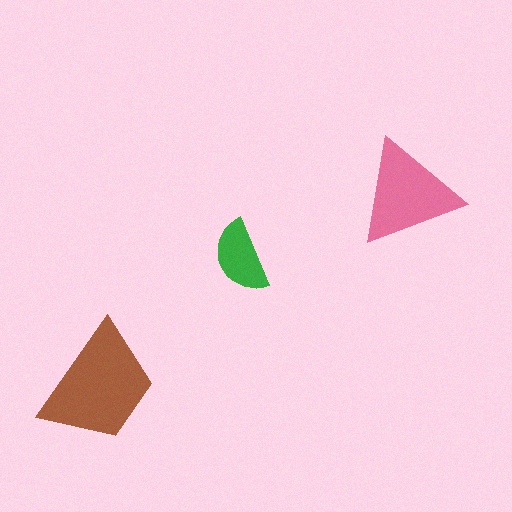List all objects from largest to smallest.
The brown trapezoid, the pink triangle, the green semicircle.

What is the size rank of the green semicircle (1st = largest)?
3rd.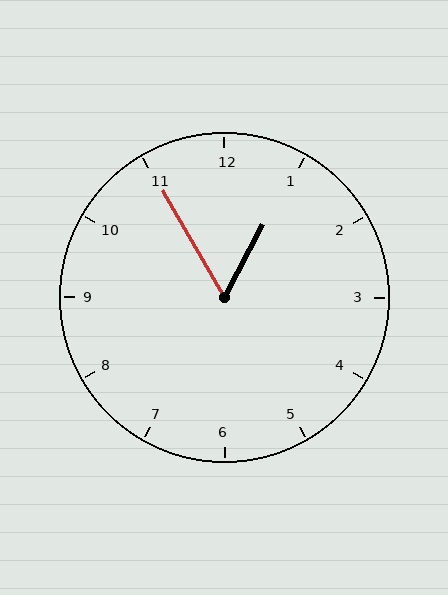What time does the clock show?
12:55.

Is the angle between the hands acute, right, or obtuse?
It is acute.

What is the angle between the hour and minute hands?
Approximately 58 degrees.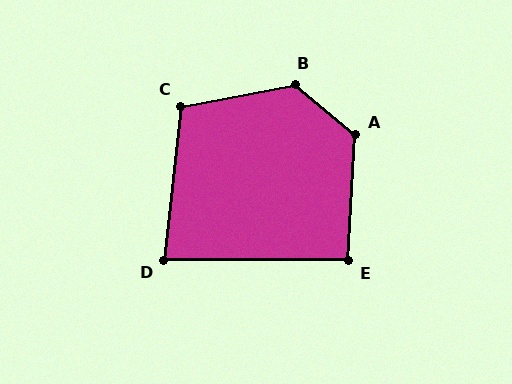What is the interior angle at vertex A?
Approximately 127 degrees (obtuse).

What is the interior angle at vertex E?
Approximately 93 degrees (approximately right).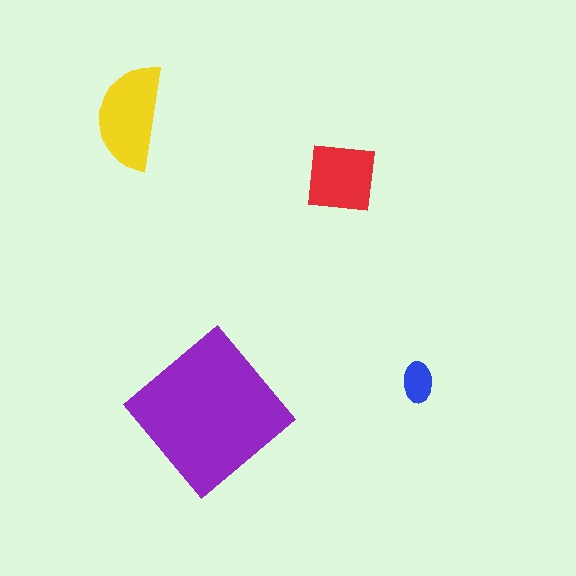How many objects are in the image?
There are 4 objects in the image.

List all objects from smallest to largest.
The blue ellipse, the red square, the yellow semicircle, the purple diamond.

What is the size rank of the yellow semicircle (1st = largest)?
2nd.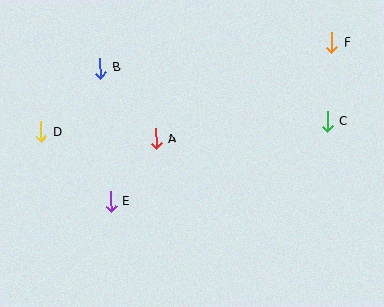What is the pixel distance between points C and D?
The distance between C and D is 287 pixels.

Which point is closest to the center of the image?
Point A at (156, 139) is closest to the center.